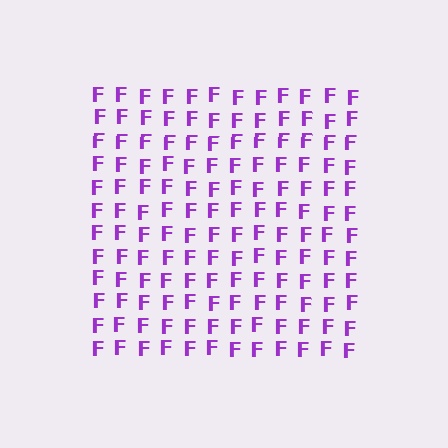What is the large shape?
The large shape is a square.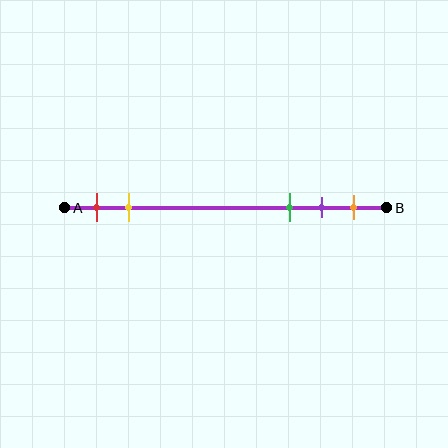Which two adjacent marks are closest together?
The purple and orange marks are the closest adjacent pair.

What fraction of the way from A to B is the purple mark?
The purple mark is approximately 80% (0.8) of the way from A to B.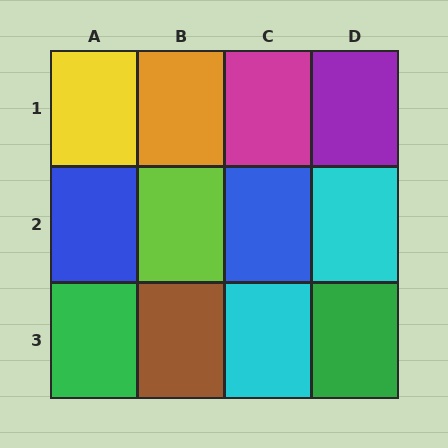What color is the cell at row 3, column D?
Green.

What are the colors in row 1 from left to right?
Yellow, orange, magenta, purple.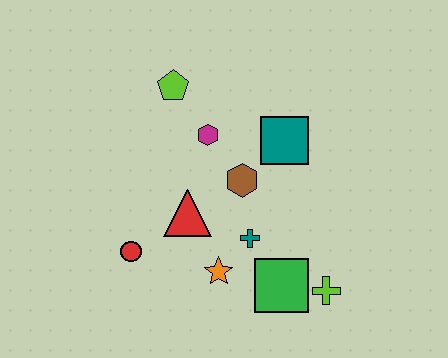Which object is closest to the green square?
The lime cross is closest to the green square.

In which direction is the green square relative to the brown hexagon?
The green square is below the brown hexagon.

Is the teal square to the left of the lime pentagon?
No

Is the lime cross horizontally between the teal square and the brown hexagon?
No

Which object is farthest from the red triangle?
The lime cross is farthest from the red triangle.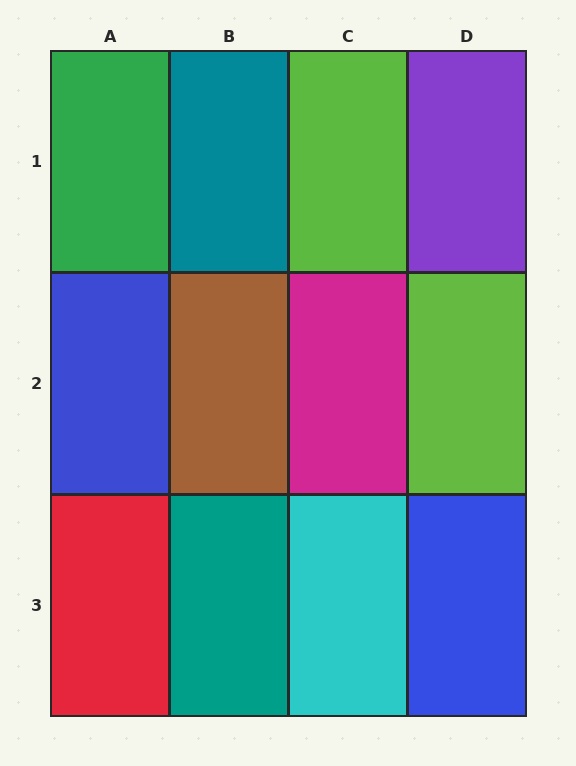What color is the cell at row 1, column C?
Lime.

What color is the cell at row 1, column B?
Teal.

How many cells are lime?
2 cells are lime.